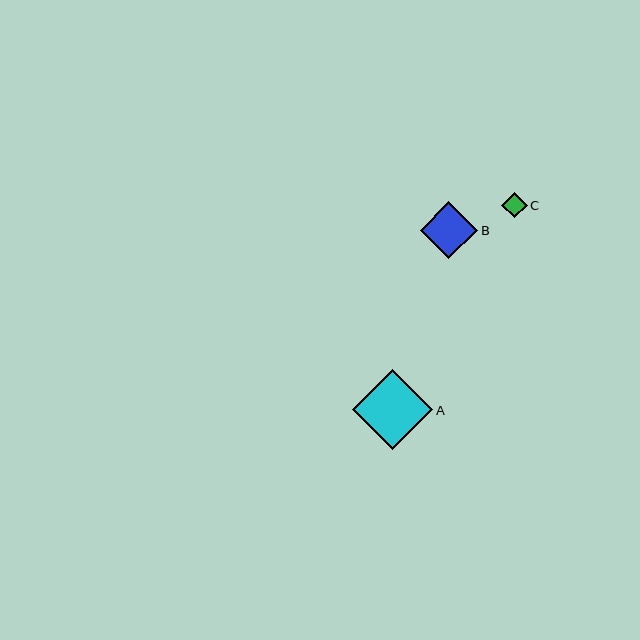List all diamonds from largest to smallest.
From largest to smallest: A, B, C.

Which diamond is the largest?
Diamond A is the largest with a size of approximately 81 pixels.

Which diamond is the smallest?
Diamond C is the smallest with a size of approximately 26 pixels.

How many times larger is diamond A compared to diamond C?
Diamond A is approximately 3.2 times the size of diamond C.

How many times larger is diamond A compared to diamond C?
Diamond A is approximately 3.2 times the size of diamond C.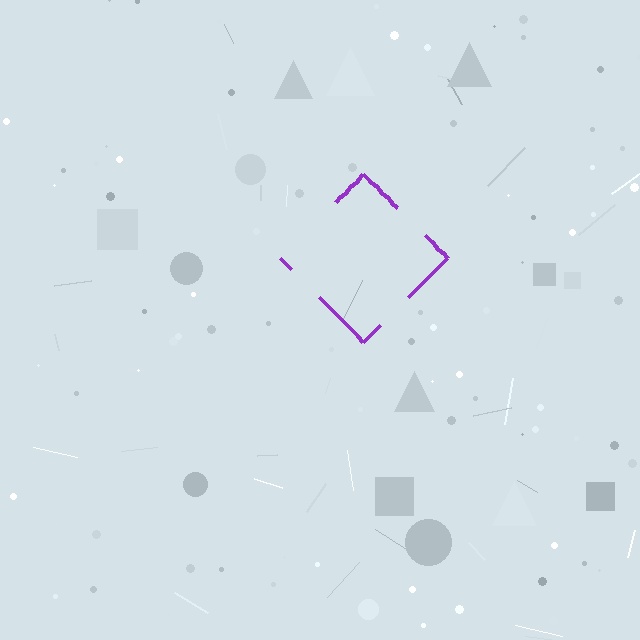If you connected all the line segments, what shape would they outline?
They would outline a diamond.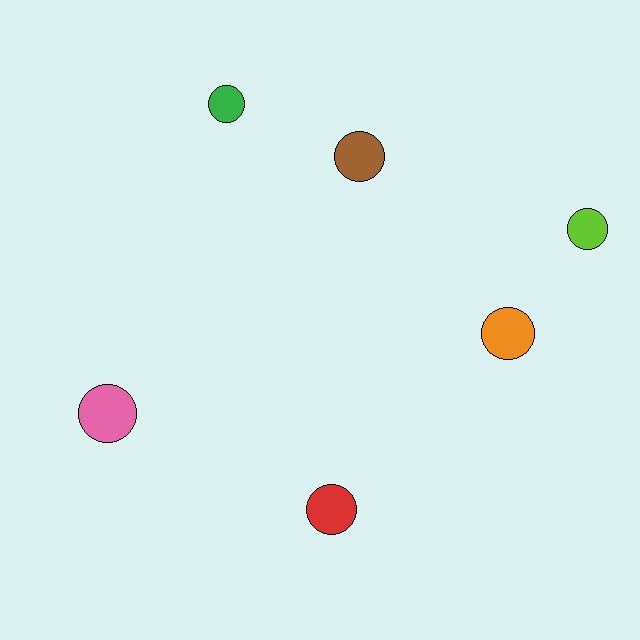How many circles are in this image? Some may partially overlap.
There are 6 circles.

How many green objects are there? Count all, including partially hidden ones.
There is 1 green object.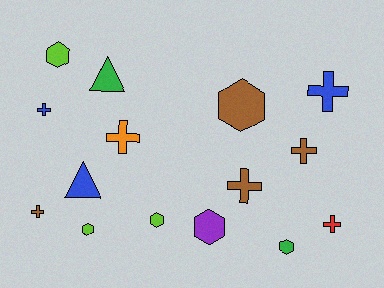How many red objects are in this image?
There is 1 red object.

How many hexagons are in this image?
There are 6 hexagons.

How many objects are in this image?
There are 15 objects.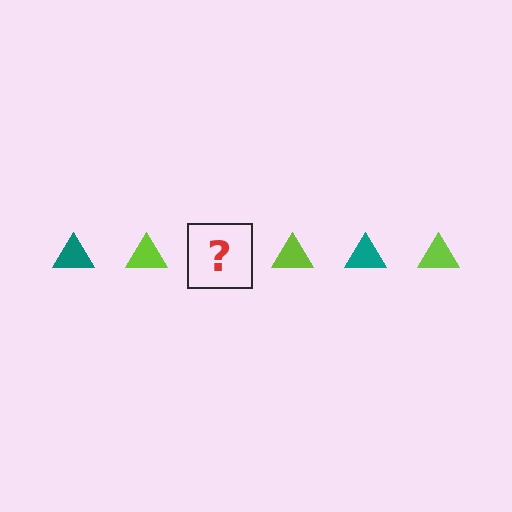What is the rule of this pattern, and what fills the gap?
The rule is that the pattern cycles through teal, lime triangles. The gap should be filled with a teal triangle.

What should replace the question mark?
The question mark should be replaced with a teal triangle.